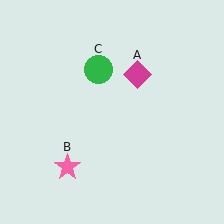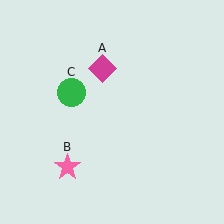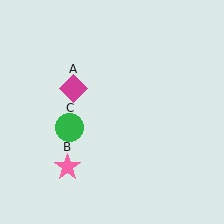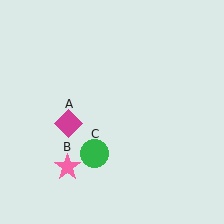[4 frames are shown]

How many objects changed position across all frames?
2 objects changed position: magenta diamond (object A), green circle (object C).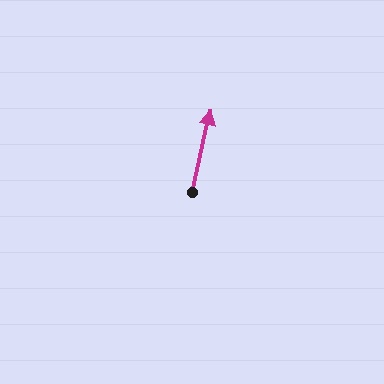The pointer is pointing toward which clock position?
Roughly 12 o'clock.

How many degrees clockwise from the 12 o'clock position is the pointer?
Approximately 13 degrees.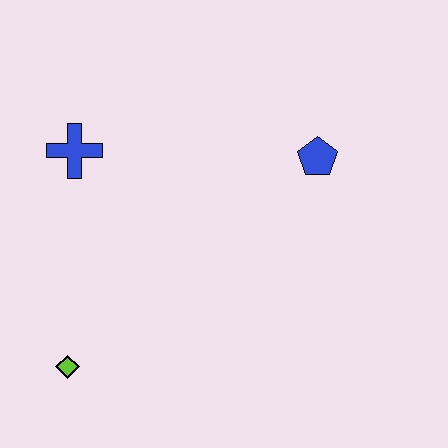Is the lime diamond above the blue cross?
No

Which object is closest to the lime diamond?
The blue cross is closest to the lime diamond.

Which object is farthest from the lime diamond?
The blue pentagon is farthest from the lime diamond.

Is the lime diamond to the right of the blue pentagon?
No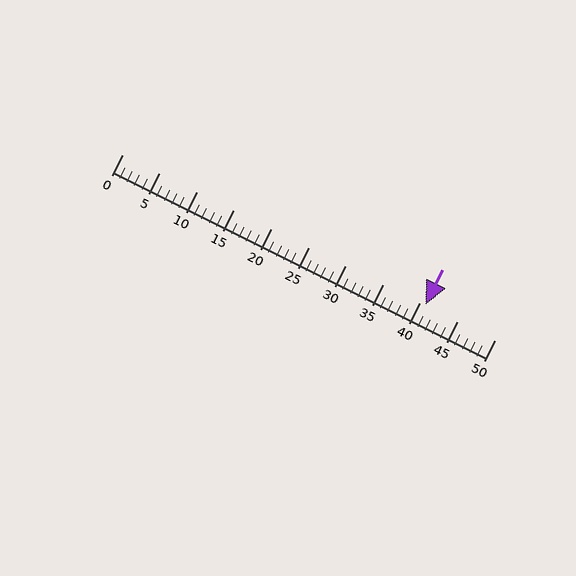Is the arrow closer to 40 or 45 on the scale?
The arrow is closer to 40.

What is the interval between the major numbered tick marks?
The major tick marks are spaced 5 units apart.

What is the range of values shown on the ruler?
The ruler shows values from 0 to 50.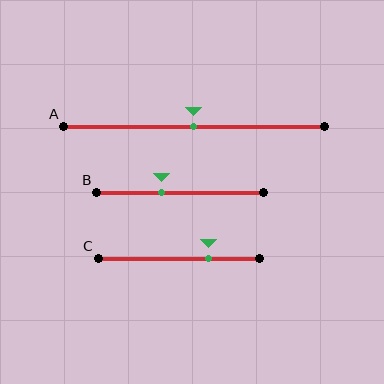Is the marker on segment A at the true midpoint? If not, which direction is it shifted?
Yes, the marker on segment A is at the true midpoint.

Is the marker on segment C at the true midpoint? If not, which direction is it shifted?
No, the marker on segment C is shifted to the right by about 19% of the segment length.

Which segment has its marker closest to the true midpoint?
Segment A has its marker closest to the true midpoint.